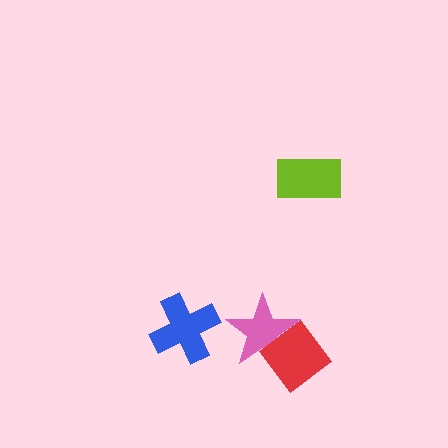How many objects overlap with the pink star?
1 object overlaps with the pink star.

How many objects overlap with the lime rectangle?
0 objects overlap with the lime rectangle.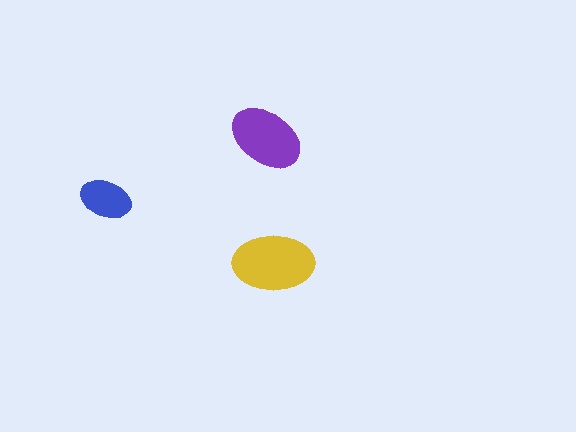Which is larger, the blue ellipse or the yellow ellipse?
The yellow one.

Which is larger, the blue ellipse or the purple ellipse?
The purple one.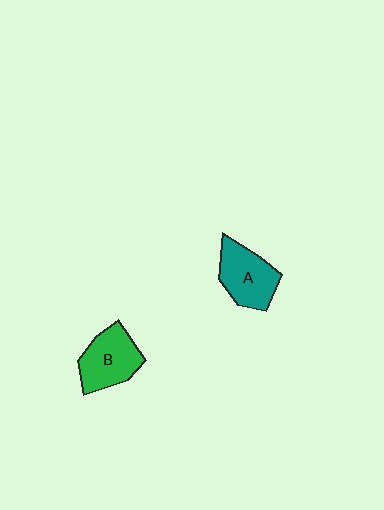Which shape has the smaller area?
Shape B (green).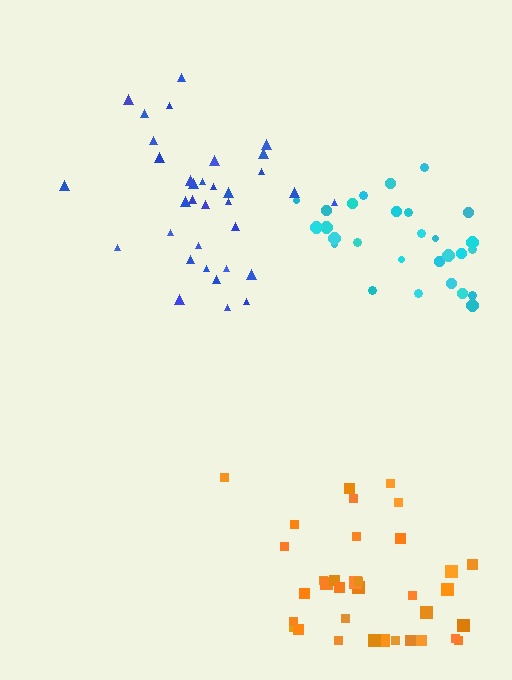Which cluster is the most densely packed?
Blue.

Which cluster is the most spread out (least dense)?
Cyan.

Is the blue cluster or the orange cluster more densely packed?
Blue.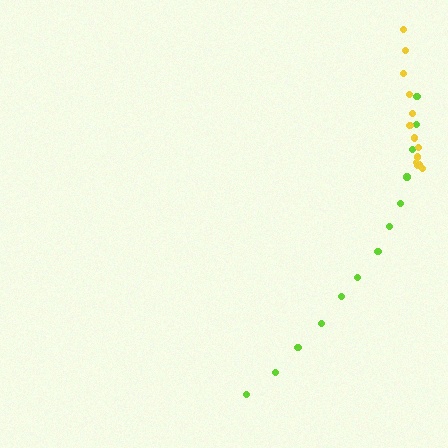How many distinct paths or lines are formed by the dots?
There are 2 distinct paths.